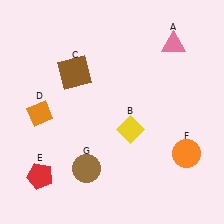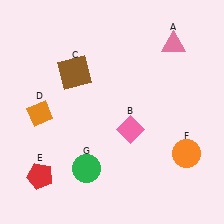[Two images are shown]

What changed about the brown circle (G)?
In Image 1, G is brown. In Image 2, it changed to green.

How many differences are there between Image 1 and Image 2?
There are 2 differences between the two images.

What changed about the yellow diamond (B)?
In Image 1, B is yellow. In Image 2, it changed to pink.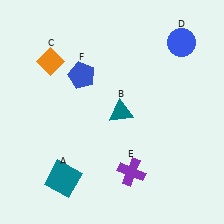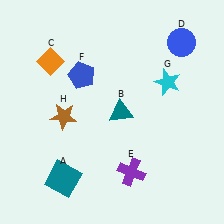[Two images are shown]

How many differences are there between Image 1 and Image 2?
There are 2 differences between the two images.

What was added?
A cyan star (G), a brown star (H) were added in Image 2.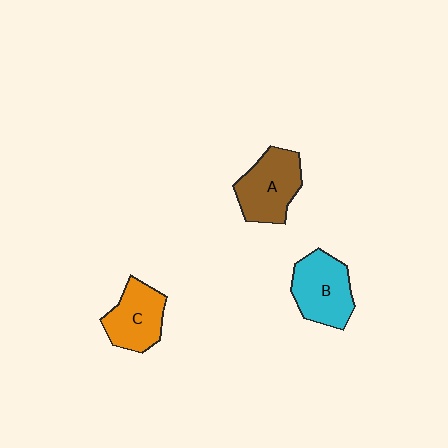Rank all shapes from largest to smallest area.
From largest to smallest: A (brown), B (cyan), C (orange).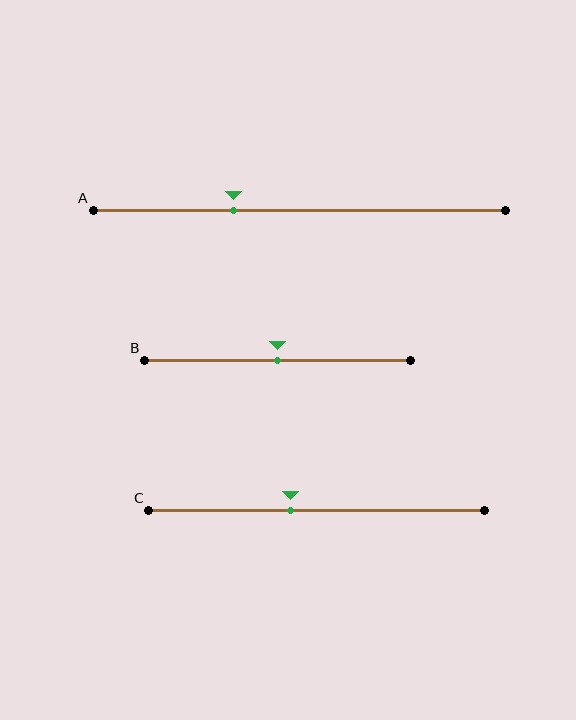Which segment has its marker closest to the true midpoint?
Segment B has its marker closest to the true midpoint.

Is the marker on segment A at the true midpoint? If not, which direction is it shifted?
No, the marker on segment A is shifted to the left by about 16% of the segment length.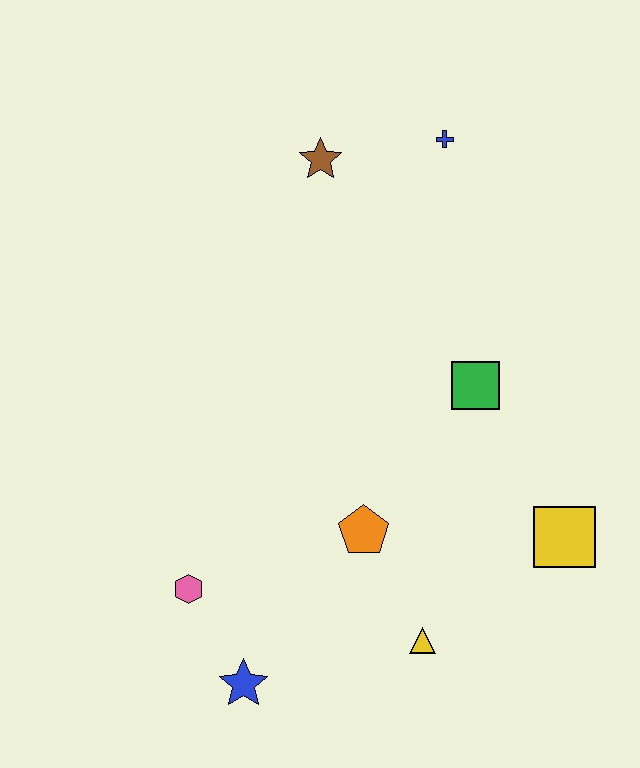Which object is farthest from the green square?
The blue star is farthest from the green square.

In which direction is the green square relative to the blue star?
The green square is above the blue star.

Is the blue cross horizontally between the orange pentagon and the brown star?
No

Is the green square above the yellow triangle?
Yes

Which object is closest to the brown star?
The blue cross is closest to the brown star.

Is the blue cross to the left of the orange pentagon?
No